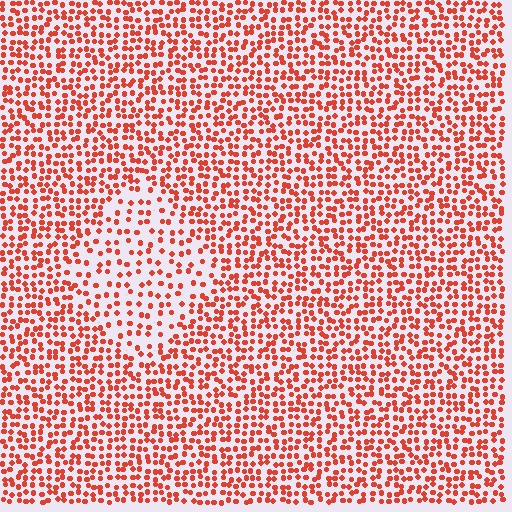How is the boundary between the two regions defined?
The boundary is defined by a change in element density (approximately 1.9x ratio). All elements are the same color, size, and shape.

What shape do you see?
I see a diamond.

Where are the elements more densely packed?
The elements are more densely packed outside the diamond boundary.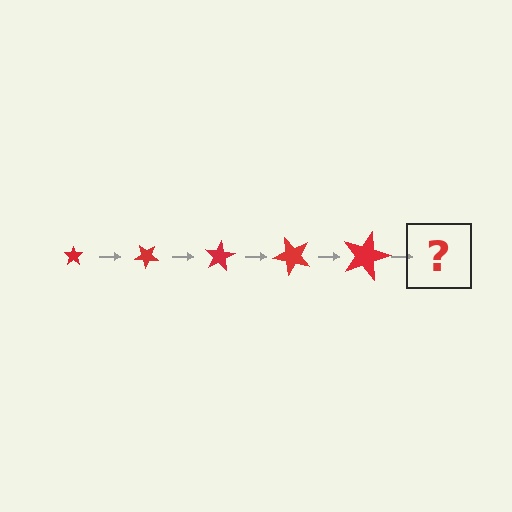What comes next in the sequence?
The next element should be a star, larger than the previous one and rotated 200 degrees from the start.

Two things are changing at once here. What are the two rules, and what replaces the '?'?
The two rules are that the star grows larger each step and it rotates 40 degrees each step. The '?' should be a star, larger than the previous one and rotated 200 degrees from the start.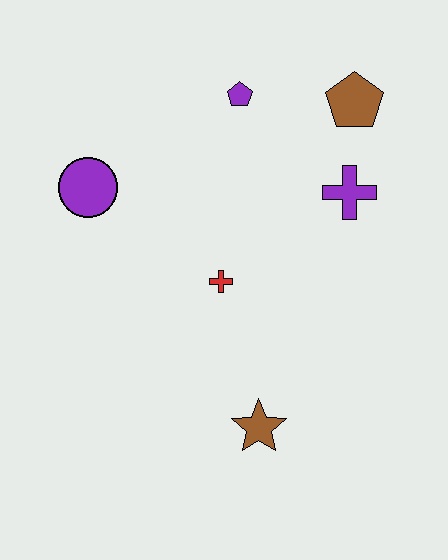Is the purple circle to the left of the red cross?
Yes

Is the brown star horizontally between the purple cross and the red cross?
Yes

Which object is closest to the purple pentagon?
The brown pentagon is closest to the purple pentagon.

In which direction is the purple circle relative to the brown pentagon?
The purple circle is to the left of the brown pentagon.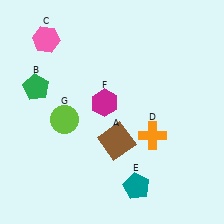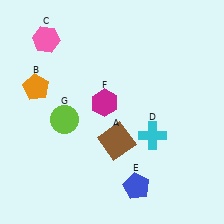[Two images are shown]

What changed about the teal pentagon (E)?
In Image 1, E is teal. In Image 2, it changed to blue.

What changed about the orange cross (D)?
In Image 1, D is orange. In Image 2, it changed to cyan.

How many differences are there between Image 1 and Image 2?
There are 3 differences between the two images.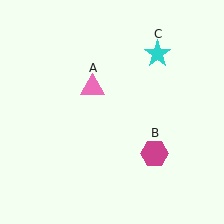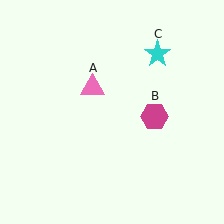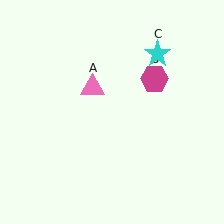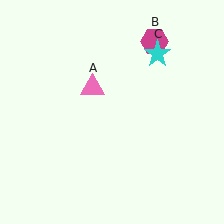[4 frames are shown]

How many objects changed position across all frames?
1 object changed position: magenta hexagon (object B).